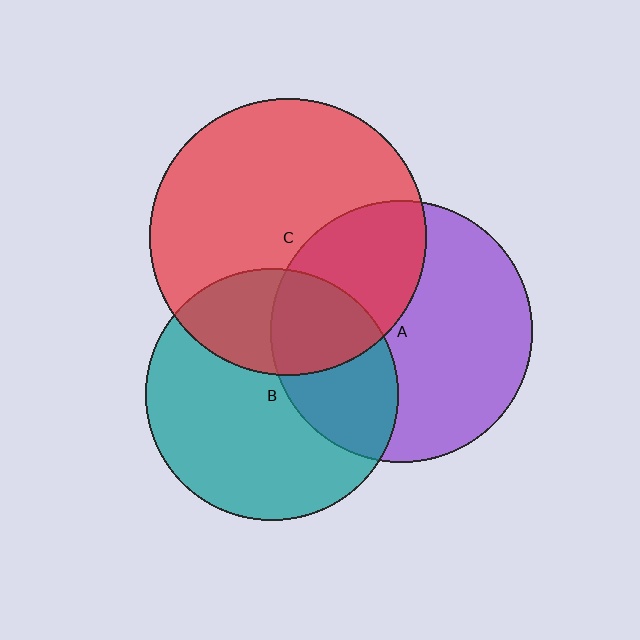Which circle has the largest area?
Circle C (red).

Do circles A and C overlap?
Yes.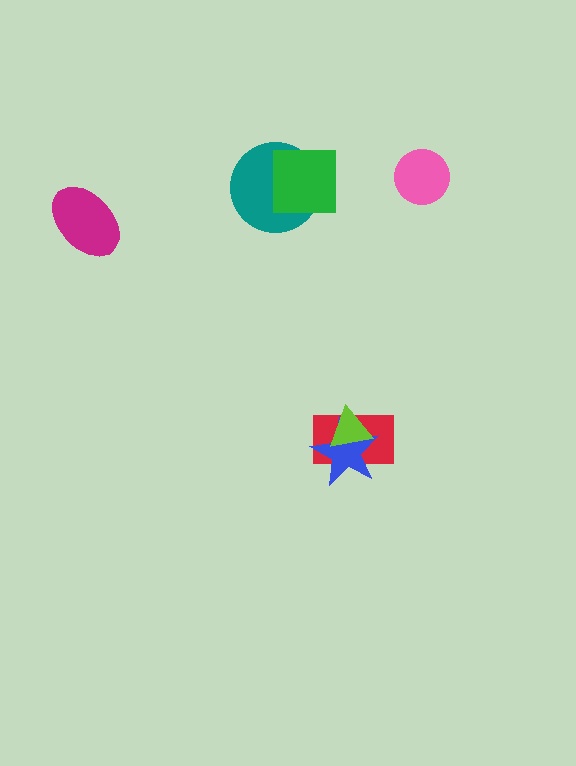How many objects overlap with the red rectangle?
2 objects overlap with the red rectangle.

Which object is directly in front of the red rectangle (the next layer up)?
The blue star is directly in front of the red rectangle.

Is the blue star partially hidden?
Yes, it is partially covered by another shape.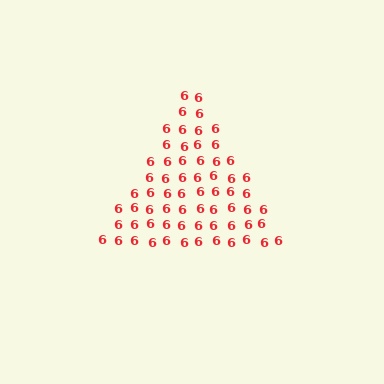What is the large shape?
The large shape is a triangle.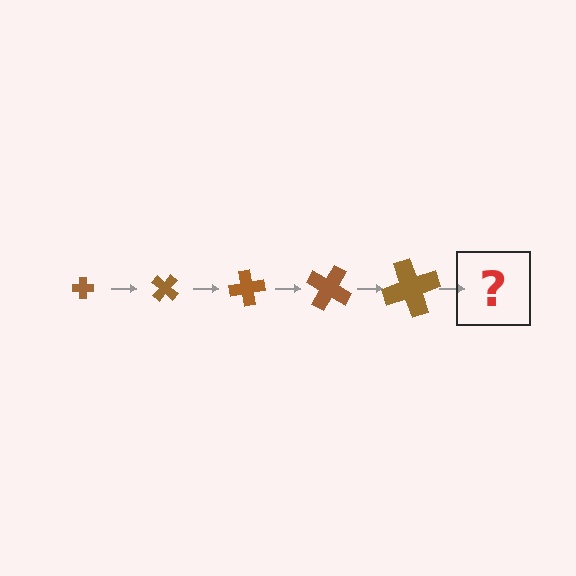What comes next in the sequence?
The next element should be a cross, larger than the previous one and rotated 200 degrees from the start.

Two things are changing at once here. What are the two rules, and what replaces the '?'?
The two rules are that the cross grows larger each step and it rotates 40 degrees each step. The '?' should be a cross, larger than the previous one and rotated 200 degrees from the start.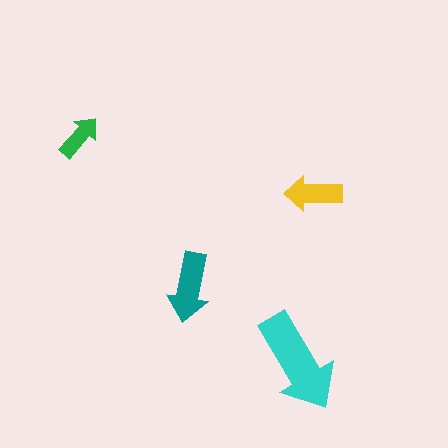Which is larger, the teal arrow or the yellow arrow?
The teal one.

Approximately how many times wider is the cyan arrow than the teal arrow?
About 1.5 times wider.